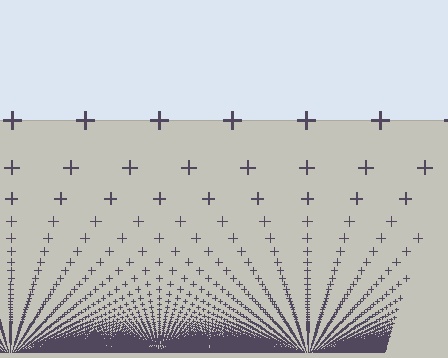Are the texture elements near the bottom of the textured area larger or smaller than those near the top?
Smaller. The gradient is inverted — elements near the bottom are smaller and denser.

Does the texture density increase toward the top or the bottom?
Density increases toward the bottom.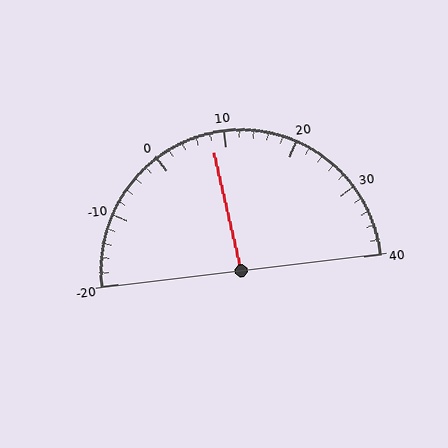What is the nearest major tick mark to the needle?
The nearest major tick mark is 10.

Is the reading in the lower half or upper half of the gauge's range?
The reading is in the lower half of the range (-20 to 40).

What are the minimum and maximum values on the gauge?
The gauge ranges from -20 to 40.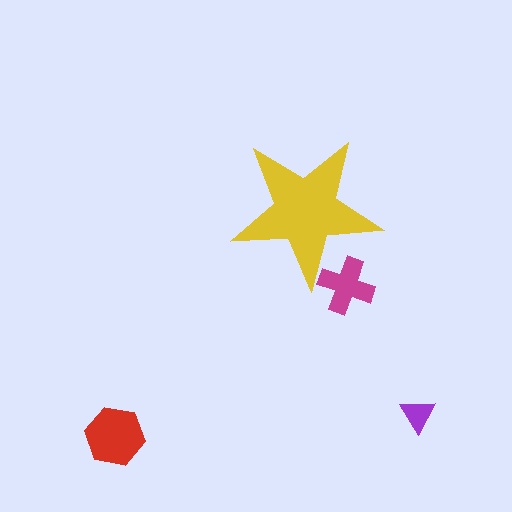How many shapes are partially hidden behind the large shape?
1 shape is partially hidden.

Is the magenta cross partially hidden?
Yes, the magenta cross is partially hidden behind the yellow star.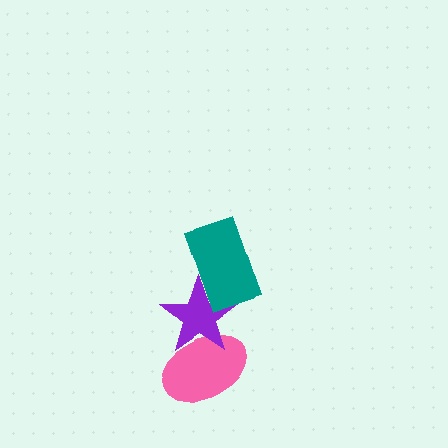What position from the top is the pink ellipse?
The pink ellipse is 3rd from the top.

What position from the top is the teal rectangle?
The teal rectangle is 1st from the top.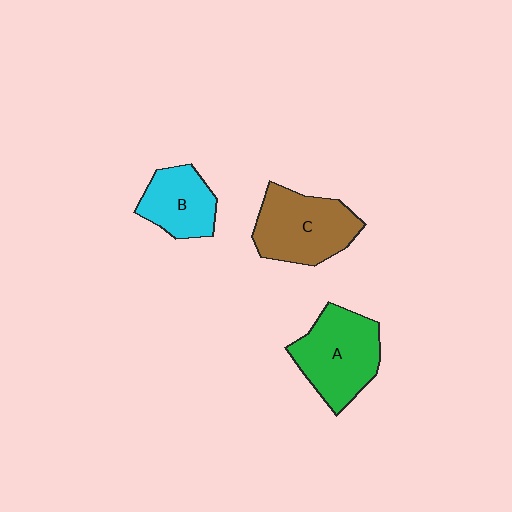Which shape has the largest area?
Shape A (green).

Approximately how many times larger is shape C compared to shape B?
Approximately 1.4 times.